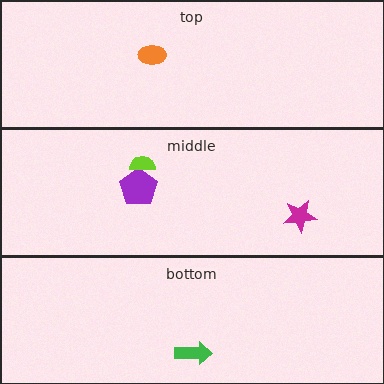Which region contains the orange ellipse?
The top region.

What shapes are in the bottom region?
The green arrow.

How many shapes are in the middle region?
3.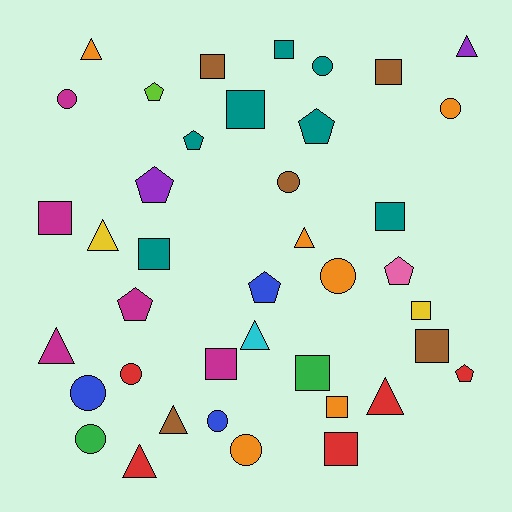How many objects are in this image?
There are 40 objects.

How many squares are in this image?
There are 13 squares.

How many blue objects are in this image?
There are 3 blue objects.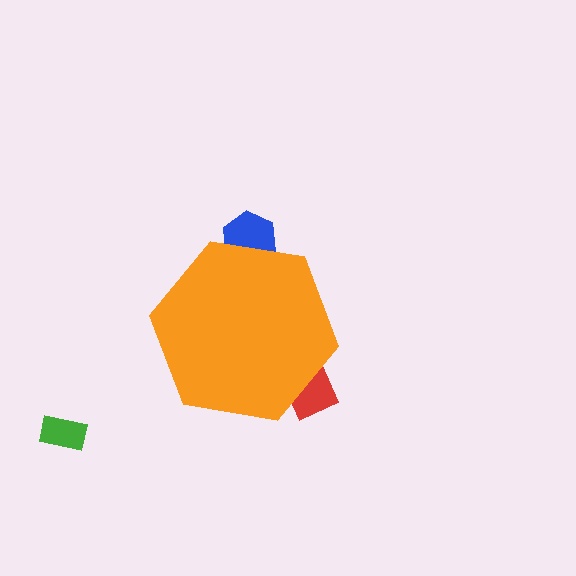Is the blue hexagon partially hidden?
Yes, the blue hexagon is partially hidden behind the orange hexagon.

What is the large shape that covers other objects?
An orange hexagon.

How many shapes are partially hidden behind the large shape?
2 shapes are partially hidden.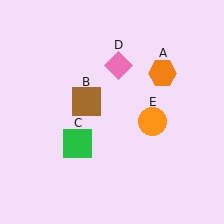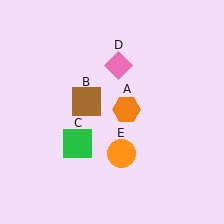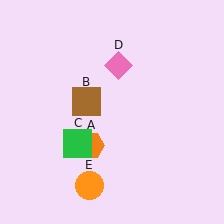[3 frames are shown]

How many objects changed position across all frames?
2 objects changed position: orange hexagon (object A), orange circle (object E).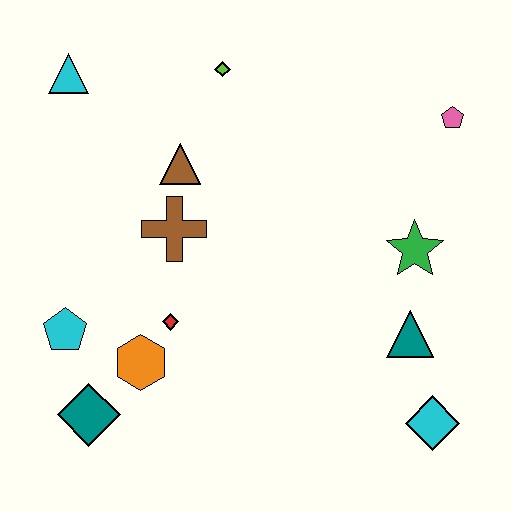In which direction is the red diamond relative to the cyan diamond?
The red diamond is to the left of the cyan diamond.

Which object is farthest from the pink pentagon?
The teal diamond is farthest from the pink pentagon.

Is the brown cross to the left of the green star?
Yes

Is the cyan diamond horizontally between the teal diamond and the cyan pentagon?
No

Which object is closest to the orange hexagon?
The red diamond is closest to the orange hexagon.